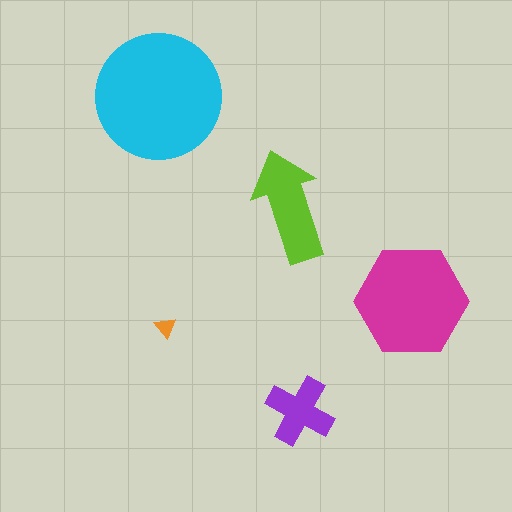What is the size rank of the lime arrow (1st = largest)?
3rd.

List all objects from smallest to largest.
The orange triangle, the purple cross, the lime arrow, the magenta hexagon, the cyan circle.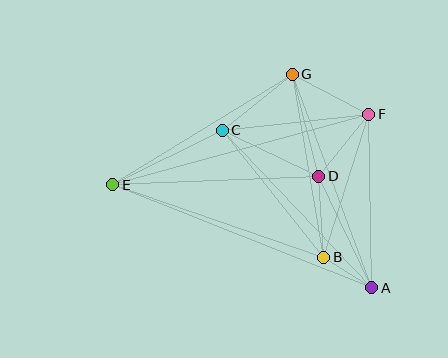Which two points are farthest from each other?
Points A and E are farthest from each other.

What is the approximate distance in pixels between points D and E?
The distance between D and E is approximately 206 pixels.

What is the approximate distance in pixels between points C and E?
The distance between C and E is approximately 122 pixels.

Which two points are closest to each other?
Points A and B are closest to each other.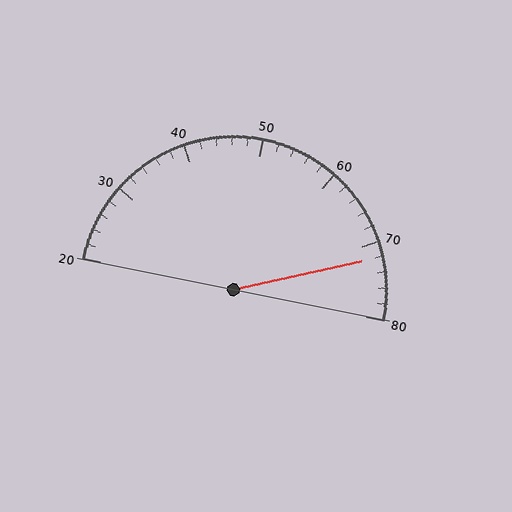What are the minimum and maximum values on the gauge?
The gauge ranges from 20 to 80.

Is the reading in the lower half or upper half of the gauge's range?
The reading is in the upper half of the range (20 to 80).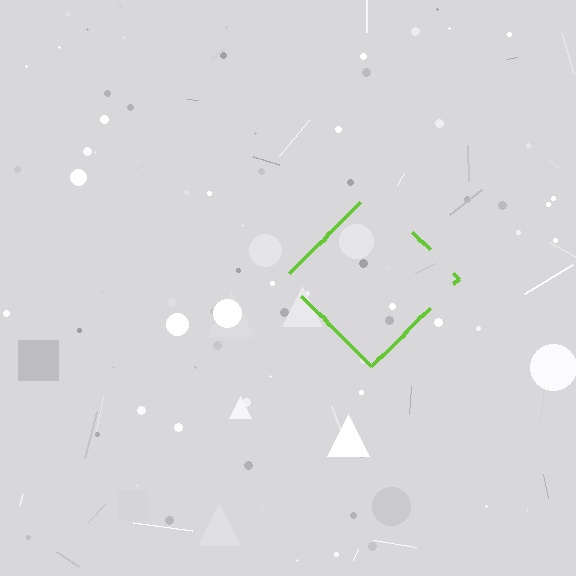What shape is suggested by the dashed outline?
The dashed outline suggests a diamond.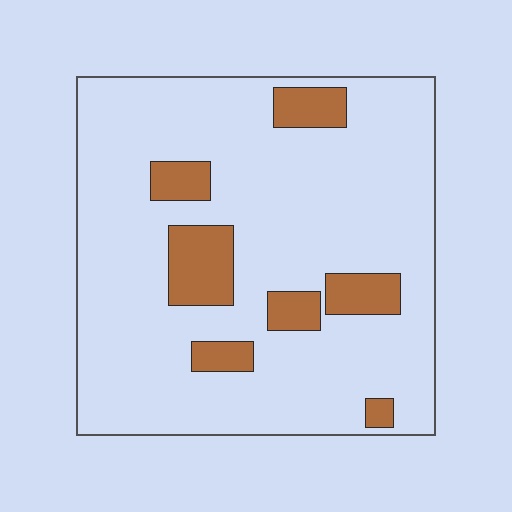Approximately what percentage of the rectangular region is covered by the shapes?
Approximately 15%.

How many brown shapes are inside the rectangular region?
7.